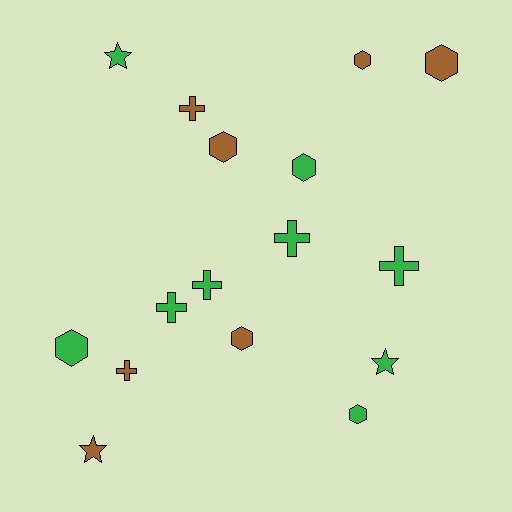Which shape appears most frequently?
Hexagon, with 7 objects.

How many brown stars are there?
There is 1 brown star.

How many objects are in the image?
There are 16 objects.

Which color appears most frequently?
Green, with 9 objects.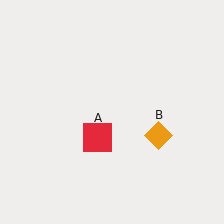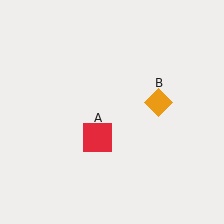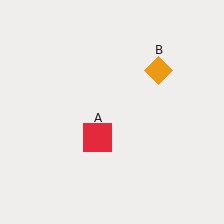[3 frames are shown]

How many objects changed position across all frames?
1 object changed position: orange diamond (object B).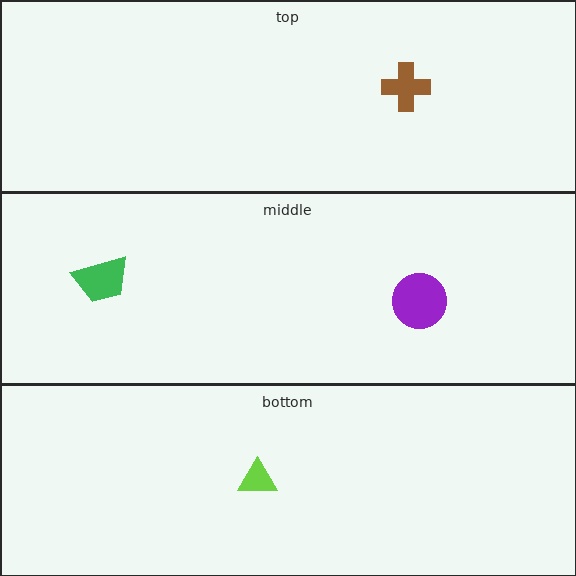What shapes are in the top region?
The brown cross.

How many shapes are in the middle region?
2.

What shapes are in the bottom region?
The lime triangle.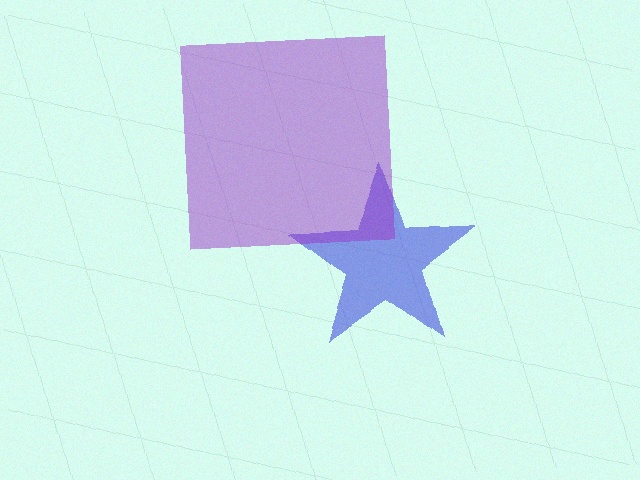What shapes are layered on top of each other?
The layered shapes are: a blue star, a purple square.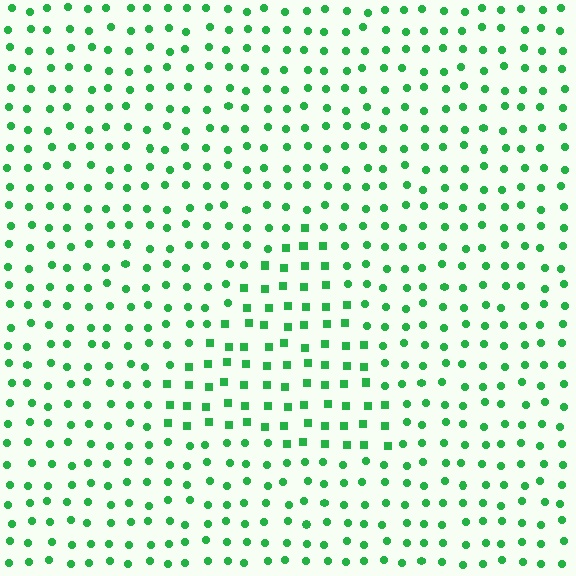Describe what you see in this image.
The image is filled with small green elements arranged in a uniform grid. A triangle-shaped region contains squares, while the surrounding area contains circles. The boundary is defined purely by the change in element shape.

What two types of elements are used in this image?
The image uses squares inside the triangle region and circles outside it.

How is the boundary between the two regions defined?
The boundary is defined by a change in element shape: squares inside vs. circles outside. All elements share the same color and spacing.